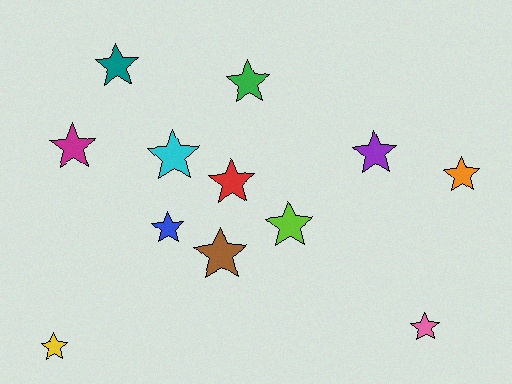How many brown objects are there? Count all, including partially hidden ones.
There is 1 brown object.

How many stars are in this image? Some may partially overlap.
There are 12 stars.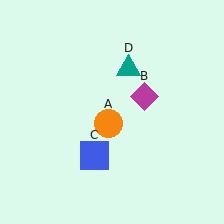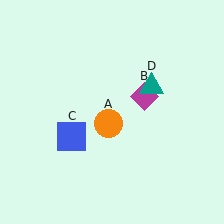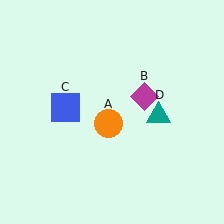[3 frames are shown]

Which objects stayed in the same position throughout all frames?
Orange circle (object A) and magenta diamond (object B) remained stationary.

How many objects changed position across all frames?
2 objects changed position: blue square (object C), teal triangle (object D).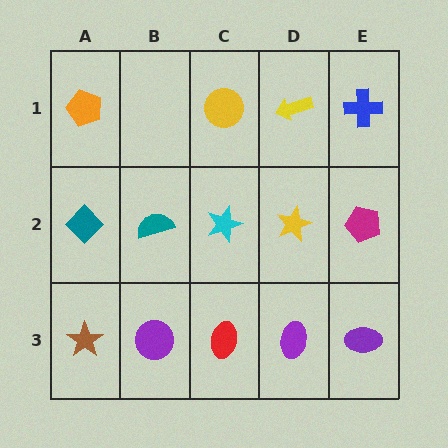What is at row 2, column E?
A magenta pentagon.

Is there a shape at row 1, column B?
No, that cell is empty.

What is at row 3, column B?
A purple circle.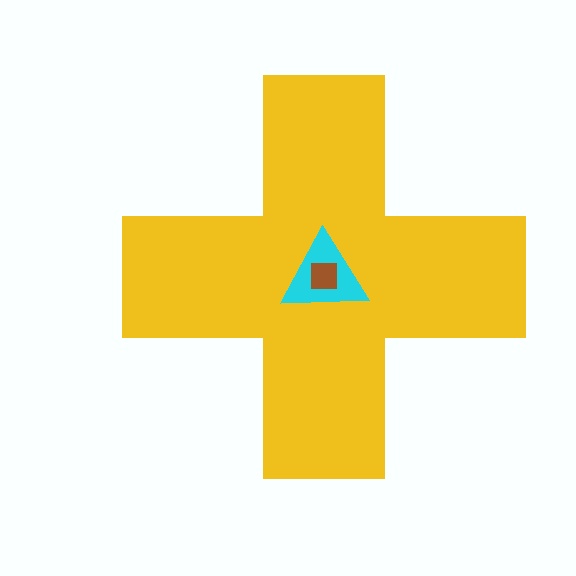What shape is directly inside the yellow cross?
The cyan triangle.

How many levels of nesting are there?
3.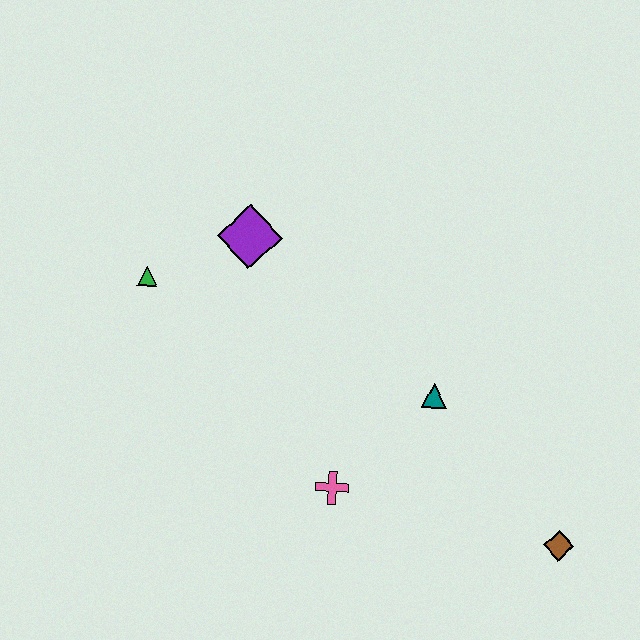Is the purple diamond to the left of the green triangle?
No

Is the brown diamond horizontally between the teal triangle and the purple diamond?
No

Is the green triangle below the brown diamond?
No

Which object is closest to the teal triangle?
The pink cross is closest to the teal triangle.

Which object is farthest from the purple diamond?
The brown diamond is farthest from the purple diamond.